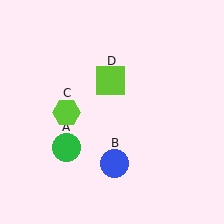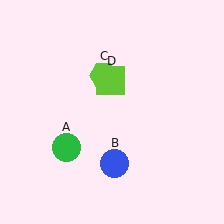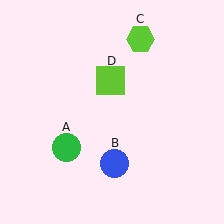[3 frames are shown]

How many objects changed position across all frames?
1 object changed position: lime hexagon (object C).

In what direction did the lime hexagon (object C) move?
The lime hexagon (object C) moved up and to the right.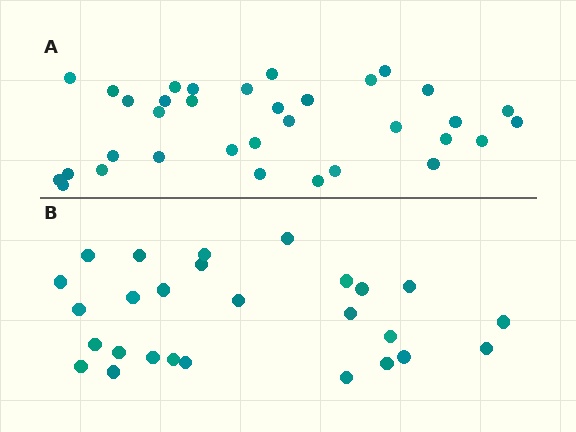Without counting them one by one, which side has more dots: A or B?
Region A (the top region) has more dots.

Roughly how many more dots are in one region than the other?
Region A has roughly 8 or so more dots than region B.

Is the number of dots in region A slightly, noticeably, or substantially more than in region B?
Region A has noticeably more, but not dramatically so. The ratio is roughly 1.3 to 1.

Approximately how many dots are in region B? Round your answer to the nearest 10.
About 30 dots. (The exact count is 27, which rounds to 30.)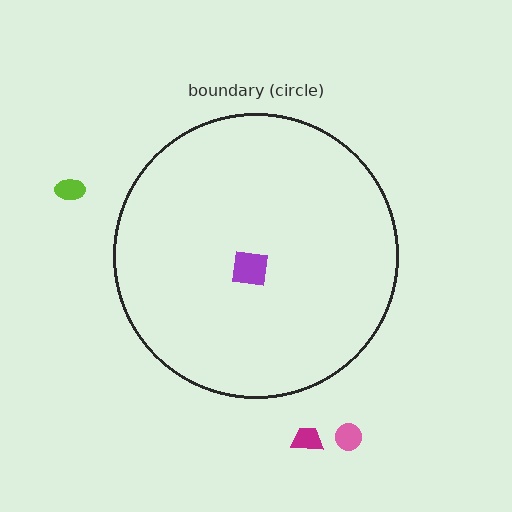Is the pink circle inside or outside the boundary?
Outside.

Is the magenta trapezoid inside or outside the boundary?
Outside.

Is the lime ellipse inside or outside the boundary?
Outside.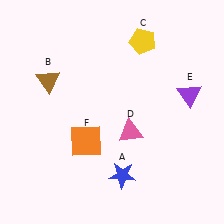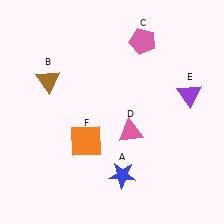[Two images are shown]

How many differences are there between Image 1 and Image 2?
There is 1 difference between the two images.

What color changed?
The pentagon (C) changed from yellow in Image 1 to pink in Image 2.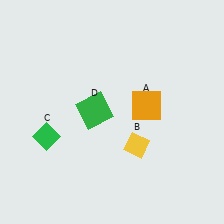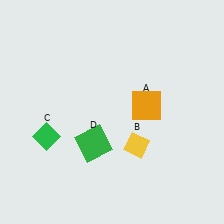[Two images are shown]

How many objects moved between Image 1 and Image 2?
1 object moved between the two images.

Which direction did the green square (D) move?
The green square (D) moved down.